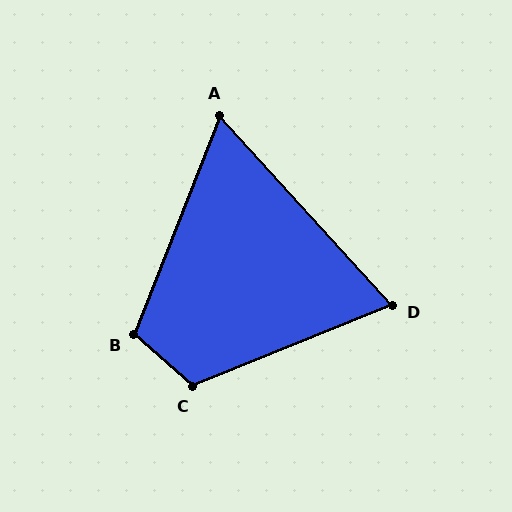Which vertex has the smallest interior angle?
A, at approximately 64 degrees.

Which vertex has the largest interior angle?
C, at approximately 116 degrees.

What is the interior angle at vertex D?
Approximately 70 degrees (acute).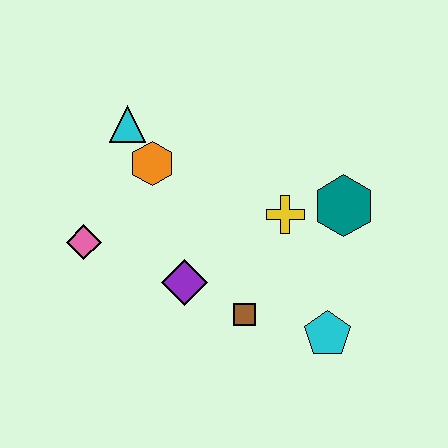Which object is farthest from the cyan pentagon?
The cyan triangle is farthest from the cyan pentagon.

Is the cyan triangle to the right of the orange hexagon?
No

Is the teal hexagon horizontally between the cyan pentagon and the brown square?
No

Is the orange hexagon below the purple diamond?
No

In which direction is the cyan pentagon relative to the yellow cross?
The cyan pentagon is below the yellow cross.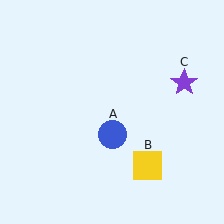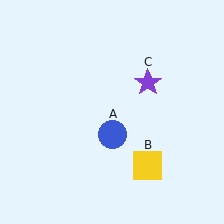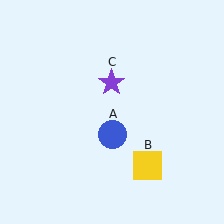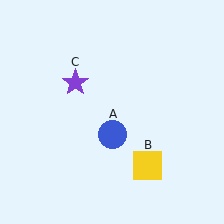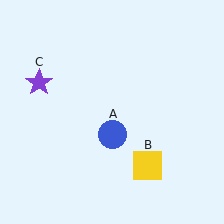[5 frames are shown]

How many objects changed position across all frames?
1 object changed position: purple star (object C).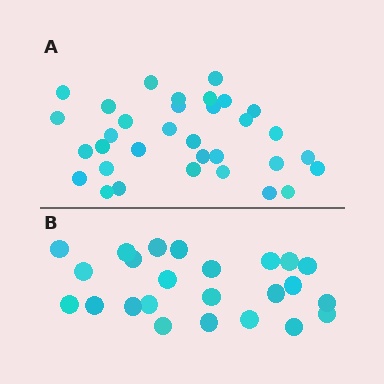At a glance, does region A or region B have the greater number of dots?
Region A (the top region) has more dots.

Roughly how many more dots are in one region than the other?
Region A has roughly 8 or so more dots than region B.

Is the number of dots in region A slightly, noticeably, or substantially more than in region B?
Region A has noticeably more, but not dramatically so. The ratio is roughly 1.4 to 1.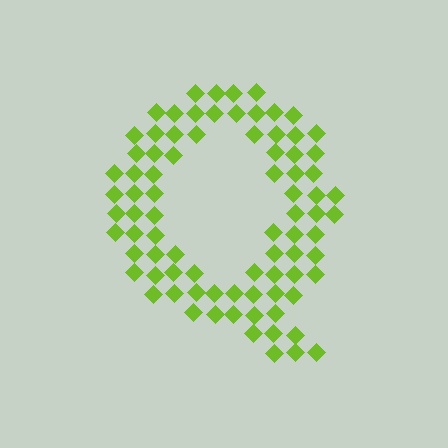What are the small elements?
The small elements are diamonds.